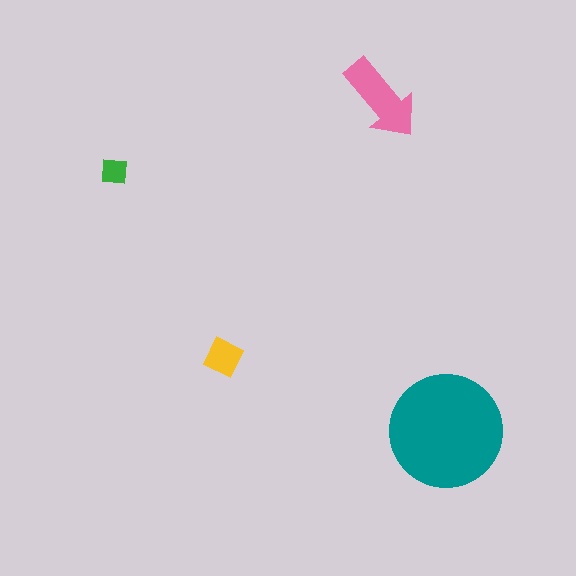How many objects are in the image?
There are 4 objects in the image.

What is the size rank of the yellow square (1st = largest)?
3rd.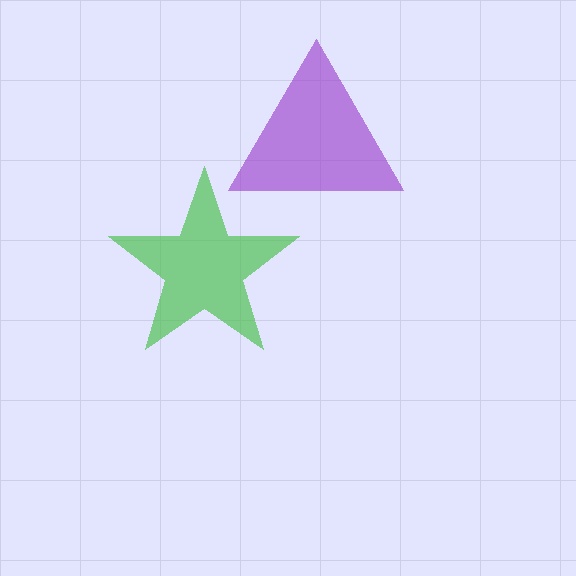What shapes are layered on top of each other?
The layered shapes are: a purple triangle, a green star.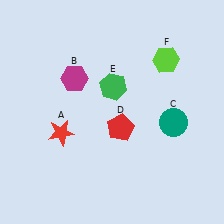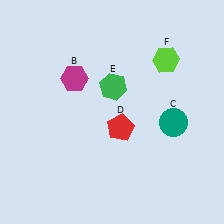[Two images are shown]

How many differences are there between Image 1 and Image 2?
There is 1 difference between the two images.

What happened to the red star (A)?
The red star (A) was removed in Image 2. It was in the bottom-left area of Image 1.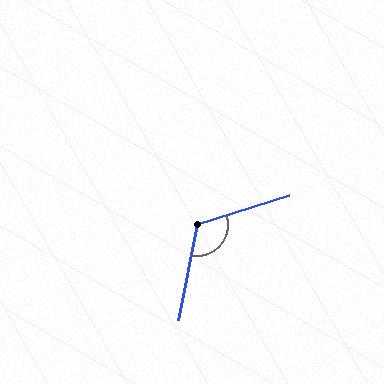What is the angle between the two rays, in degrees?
Approximately 119 degrees.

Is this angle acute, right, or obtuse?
It is obtuse.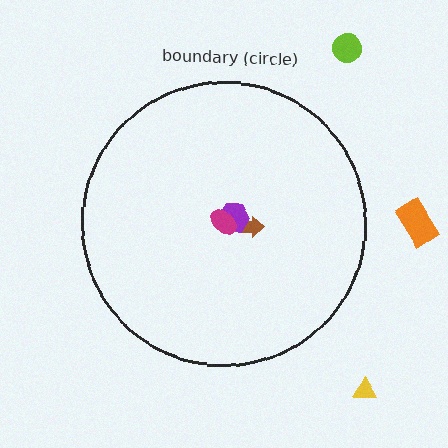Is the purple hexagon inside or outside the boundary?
Inside.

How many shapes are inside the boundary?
3 inside, 3 outside.